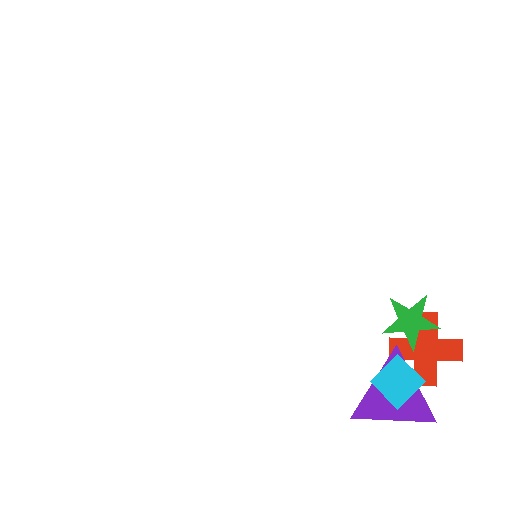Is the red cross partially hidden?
Yes, it is partially covered by another shape.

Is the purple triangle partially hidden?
Yes, it is partially covered by another shape.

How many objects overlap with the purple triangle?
2 objects overlap with the purple triangle.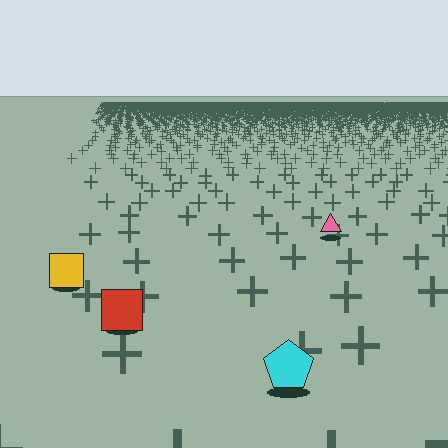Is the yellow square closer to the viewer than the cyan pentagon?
No. The cyan pentagon is closer — you can tell from the texture gradient: the ground texture is coarser near it.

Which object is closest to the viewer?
The cyan pentagon is closest. The texture marks near it are larger and more spread out.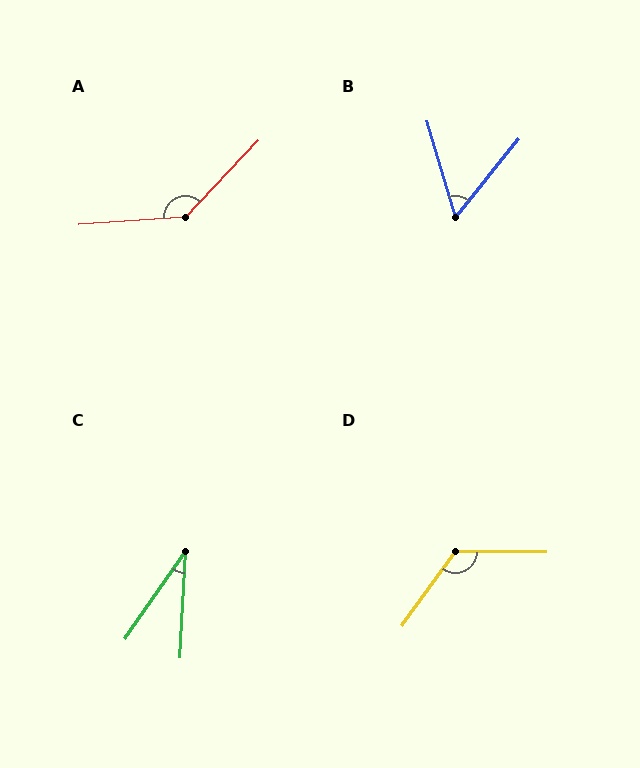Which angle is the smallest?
C, at approximately 32 degrees.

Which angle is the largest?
A, at approximately 138 degrees.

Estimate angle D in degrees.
Approximately 125 degrees.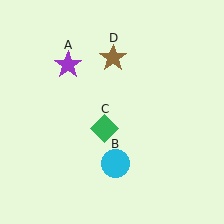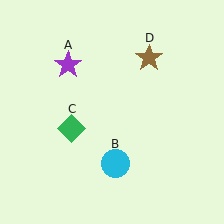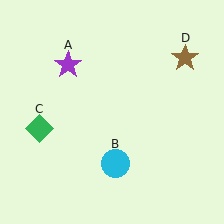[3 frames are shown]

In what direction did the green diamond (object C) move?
The green diamond (object C) moved left.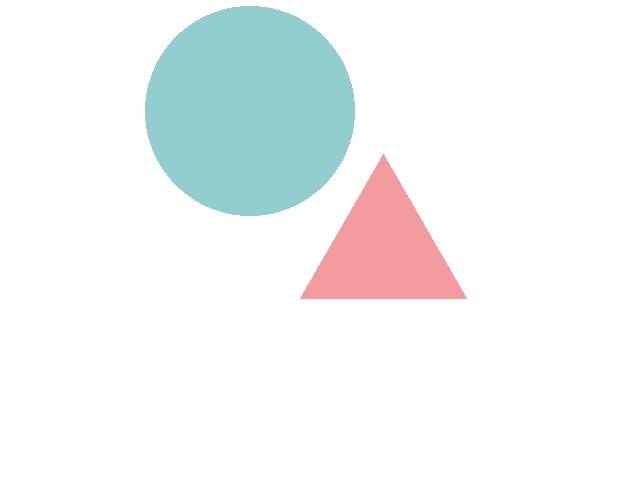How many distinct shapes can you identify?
There are 2 distinct shapes: a red triangle, a teal circle.